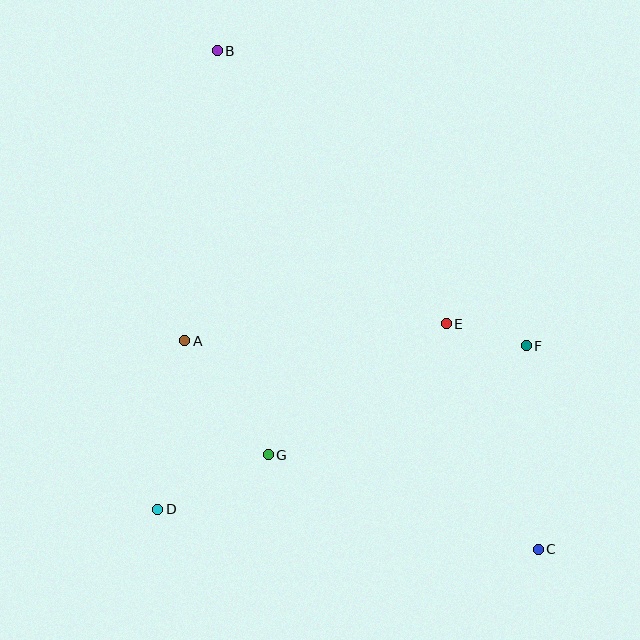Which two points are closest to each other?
Points E and F are closest to each other.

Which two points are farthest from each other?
Points B and C are farthest from each other.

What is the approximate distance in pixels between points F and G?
The distance between F and G is approximately 280 pixels.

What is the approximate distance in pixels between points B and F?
The distance between B and F is approximately 427 pixels.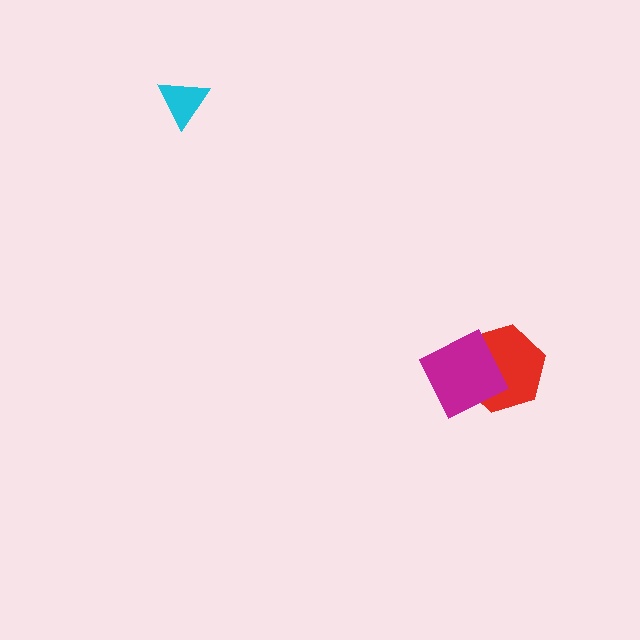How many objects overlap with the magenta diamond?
1 object overlaps with the magenta diamond.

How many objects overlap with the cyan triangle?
0 objects overlap with the cyan triangle.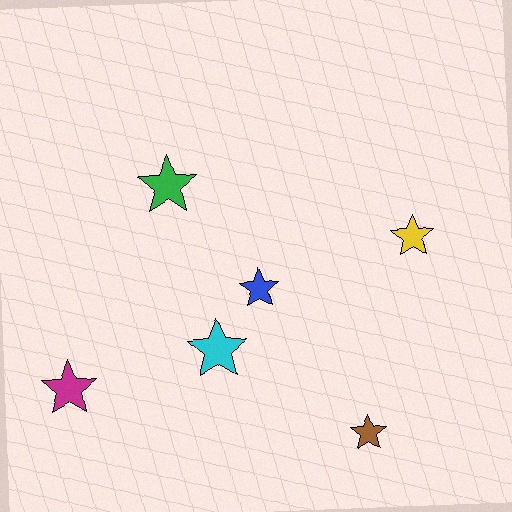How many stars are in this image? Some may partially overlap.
There are 6 stars.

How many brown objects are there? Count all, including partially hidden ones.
There is 1 brown object.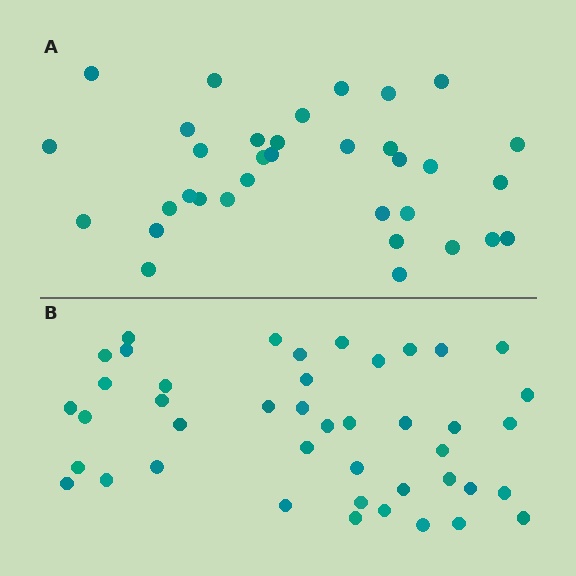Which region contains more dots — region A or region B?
Region B (the bottom region) has more dots.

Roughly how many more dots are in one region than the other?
Region B has roughly 8 or so more dots than region A.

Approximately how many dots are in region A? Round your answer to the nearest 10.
About 30 dots. (The exact count is 34, which rounds to 30.)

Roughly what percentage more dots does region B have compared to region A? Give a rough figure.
About 25% more.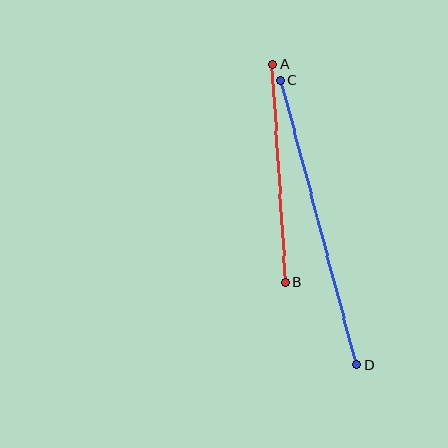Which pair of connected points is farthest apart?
Points C and D are farthest apart.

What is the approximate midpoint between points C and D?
The midpoint is at approximately (319, 223) pixels.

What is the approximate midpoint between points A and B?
The midpoint is at approximately (279, 173) pixels.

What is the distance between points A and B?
The distance is approximately 218 pixels.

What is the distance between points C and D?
The distance is approximately 295 pixels.